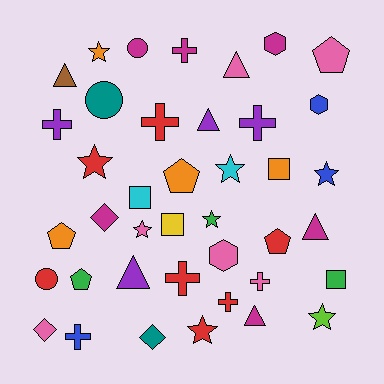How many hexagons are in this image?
There are 3 hexagons.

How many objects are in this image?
There are 40 objects.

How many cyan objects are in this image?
There are 2 cyan objects.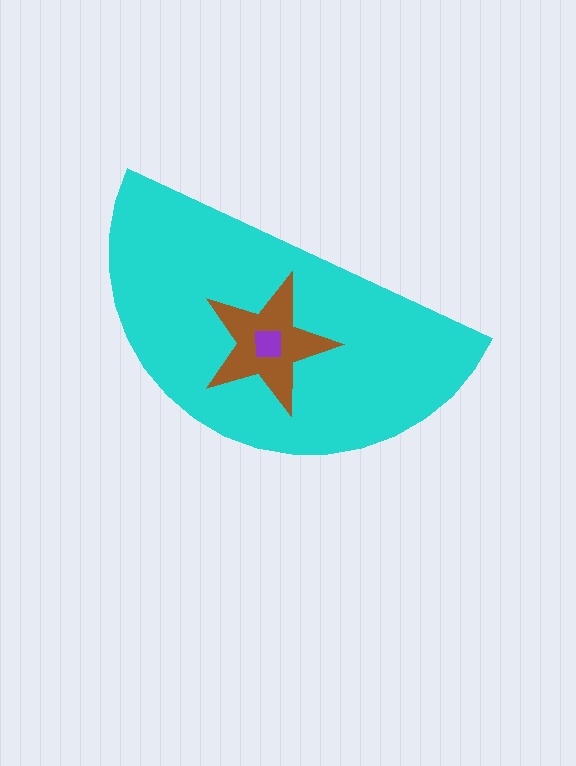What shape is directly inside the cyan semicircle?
The brown star.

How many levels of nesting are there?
3.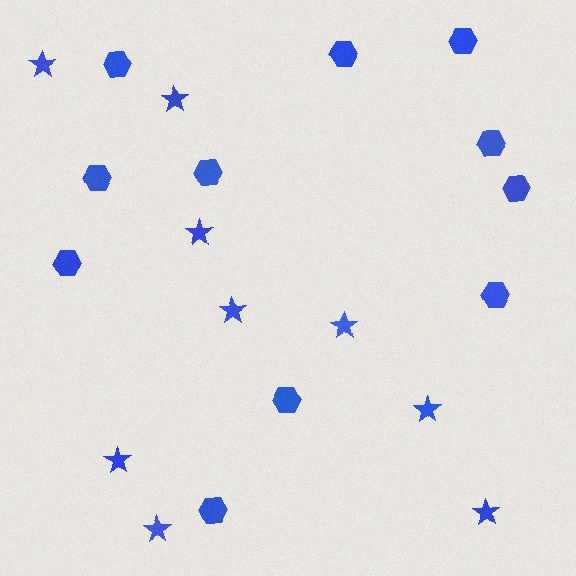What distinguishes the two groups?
There are 2 groups: one group of hexagons (11) and one group of stars (9).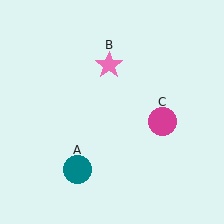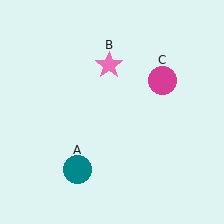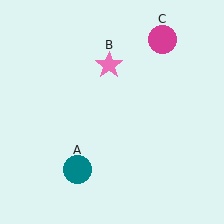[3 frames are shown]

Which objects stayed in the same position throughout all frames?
Teal circle (object A) and pink star (object B) remained stationary.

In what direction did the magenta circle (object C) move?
The magenta circle (object C) moved up.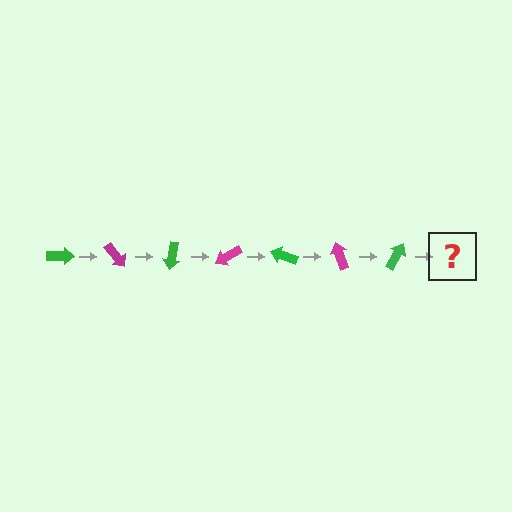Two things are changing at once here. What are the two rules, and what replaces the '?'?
The two rules are that it rotates 50 degrees each step and the color cycles through green and magenta. The '?' should be a magenta arrow, rotated 350 degrees from the start.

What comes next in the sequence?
The next element should be a magenta arrow, rotated 350 degrees from the start.